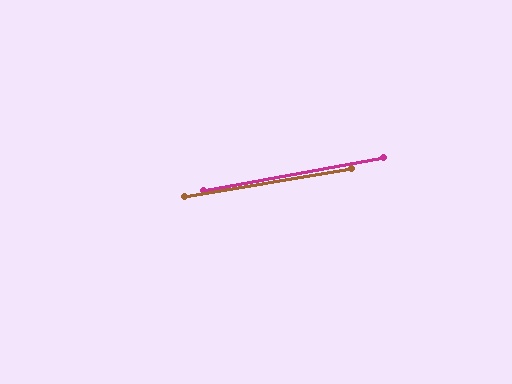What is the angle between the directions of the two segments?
Approximately 1 degree.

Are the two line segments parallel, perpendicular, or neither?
Parallel — their directions differ by only 0.8°.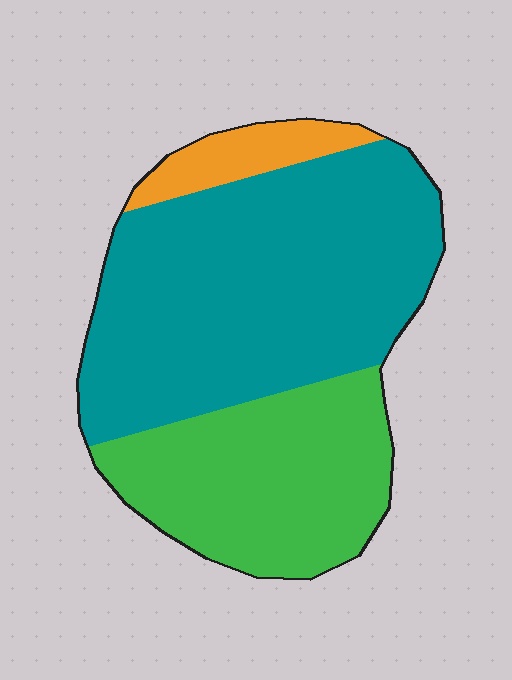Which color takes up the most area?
Teal, at roughly 60%.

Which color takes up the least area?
Orange, at roughly 10%.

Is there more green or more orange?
Green.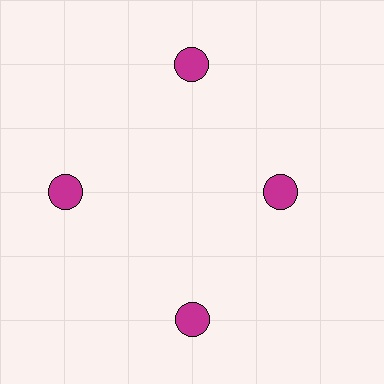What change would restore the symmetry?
The symmetry would be restored by moving it outward, back onto the ring so that all 4 circles sit at equal angles and equal distance from the center.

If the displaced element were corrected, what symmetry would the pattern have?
It would have 4-fold rotational symmetry — the pattern would map onto itself every 90 degrees.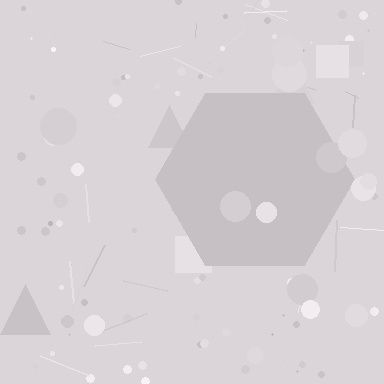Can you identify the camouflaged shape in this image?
The camouflaged shape is a hexagon.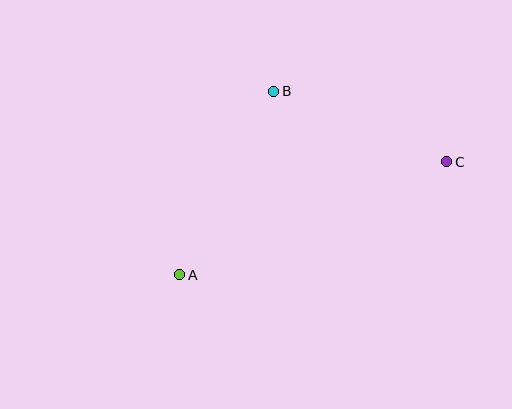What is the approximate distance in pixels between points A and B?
The distance between A and B is approximately 206 pixels.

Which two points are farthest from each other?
Points A and C are farthest from each other.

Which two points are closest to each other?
Points B and C are closest to each other.